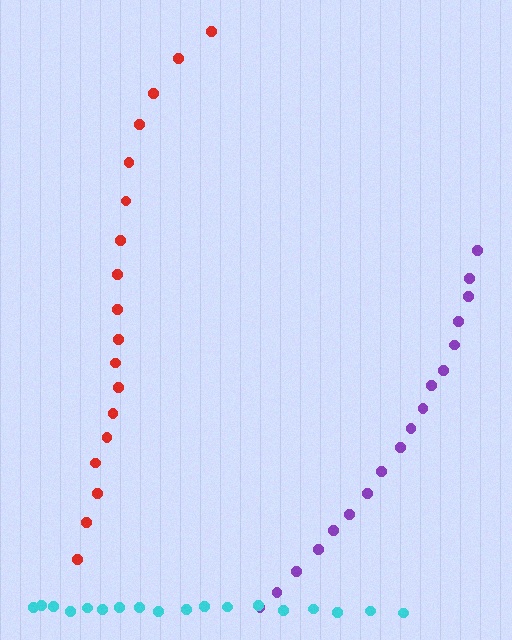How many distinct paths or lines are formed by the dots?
There are 3 distinct paths.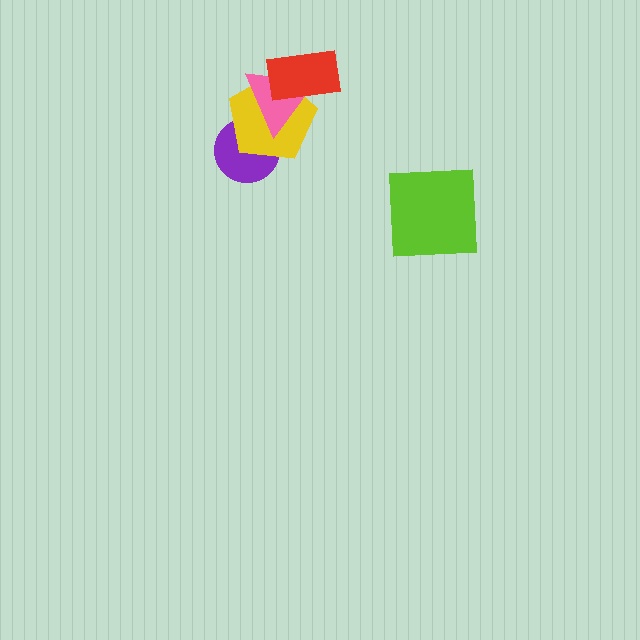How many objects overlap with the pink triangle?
3 objects overlap with the pink triangle.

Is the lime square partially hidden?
No, no other shape covers it.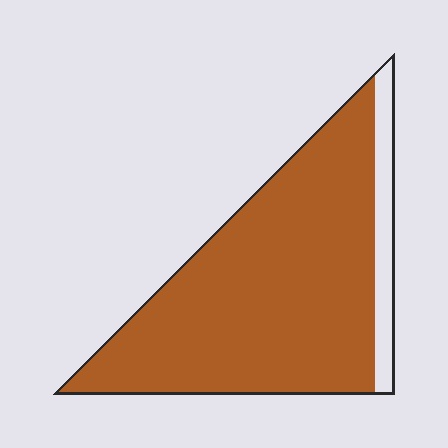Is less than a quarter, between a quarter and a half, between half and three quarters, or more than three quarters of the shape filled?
More than three quarters.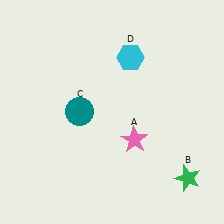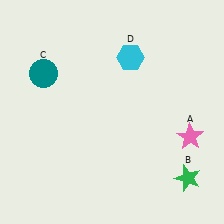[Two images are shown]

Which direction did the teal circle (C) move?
The teal circle (C) moved up.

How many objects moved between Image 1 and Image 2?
2 objects moved between the two images.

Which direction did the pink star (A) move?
The pink star (A) moved right.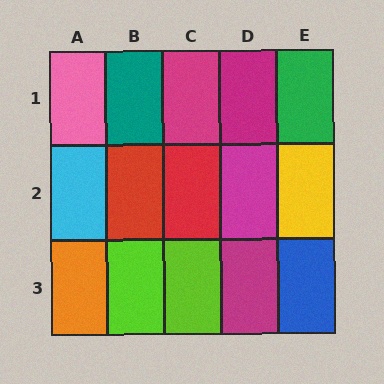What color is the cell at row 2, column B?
Red.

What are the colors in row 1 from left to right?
Pink, teal, magenta, magenta, green.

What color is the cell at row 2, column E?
Yellow.